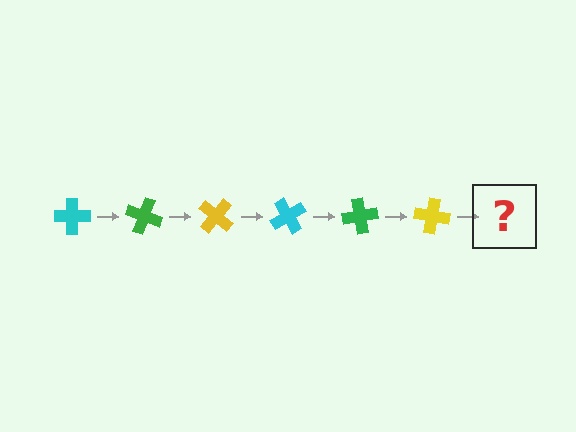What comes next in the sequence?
The next element should be a cyan cross, rotated 120 degrees from the start.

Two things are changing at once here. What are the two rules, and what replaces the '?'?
The two rules are that it rotates 20 degrees each step and the color cycles through cyan, green, and yellow. The '?' should be a cyan cross, rotated 120 degrees from the start.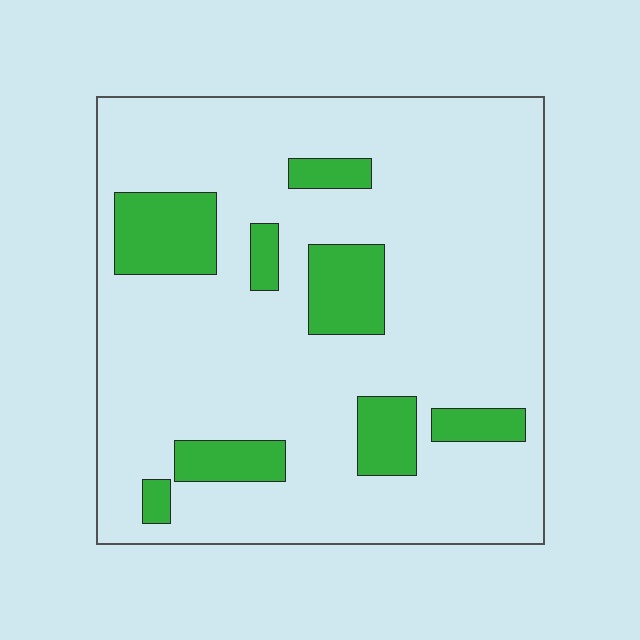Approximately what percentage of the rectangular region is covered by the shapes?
Approximately 15%.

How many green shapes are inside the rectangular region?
8.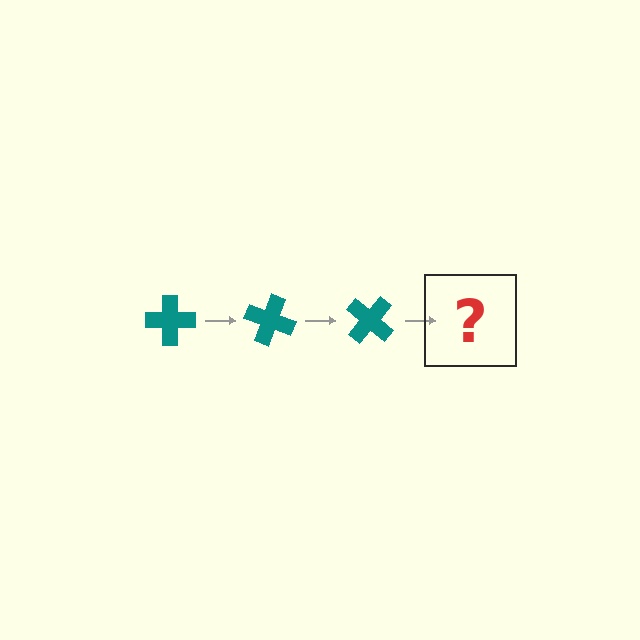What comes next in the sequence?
The next element should be a teal cross rotated 60 degrees.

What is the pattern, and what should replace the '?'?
The pattern is that the cross rotates 20 degrees each step. The '?' should be a teal cross rotated 60 degrees.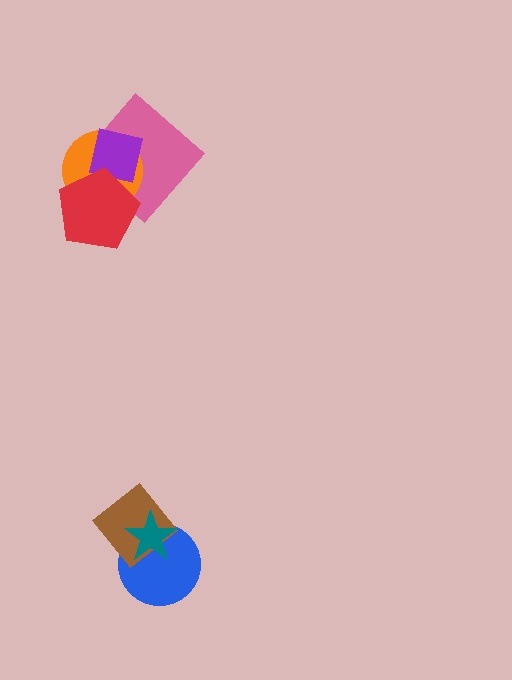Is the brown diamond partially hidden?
Yes, it is partially covered by another shape.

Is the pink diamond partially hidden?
Yes, it is partially covered by another shape.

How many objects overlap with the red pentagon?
3 objects overlap with the red pentagon.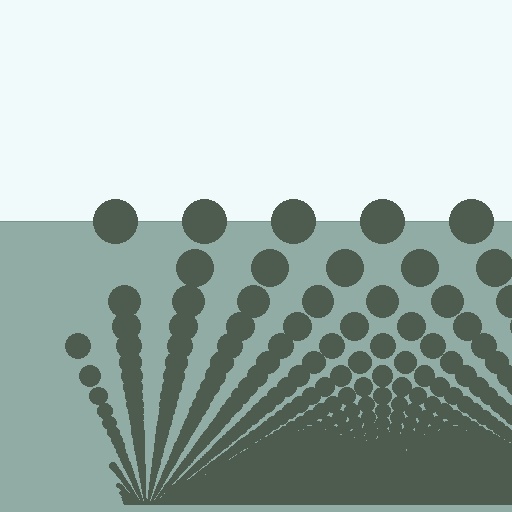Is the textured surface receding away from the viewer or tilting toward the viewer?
The surface appears to tilt toward the viewer. Texture elements get larger and sparser toward the top.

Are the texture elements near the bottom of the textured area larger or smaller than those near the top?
Smaller. The gradient is inverted — elements near the bottom are smaller and denser.